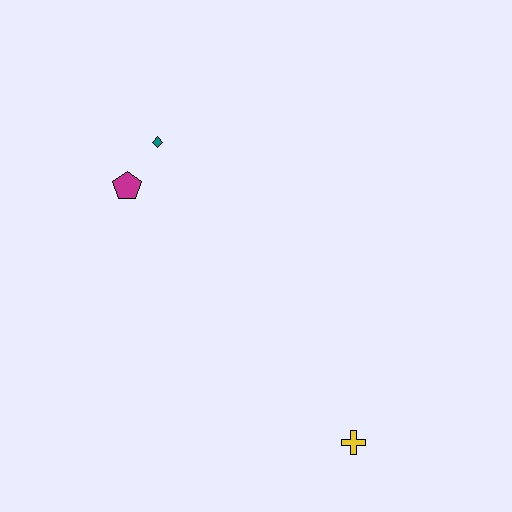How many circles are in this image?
There are no circles.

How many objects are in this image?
There are 3 objects.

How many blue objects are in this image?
There are no blue objects.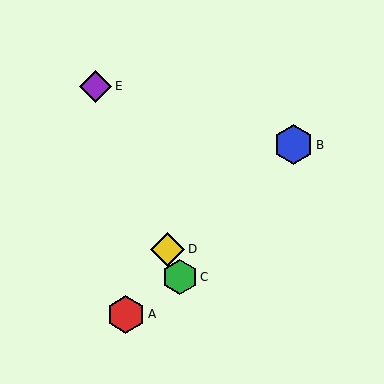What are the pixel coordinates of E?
Object E is at (96, 86).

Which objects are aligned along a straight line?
Objects C, D, E are aligned along a straight line.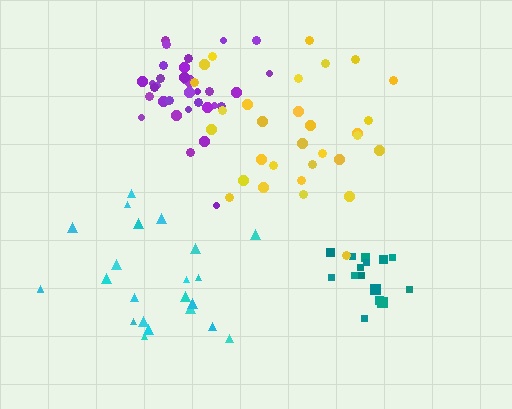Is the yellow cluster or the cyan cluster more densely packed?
Yellow.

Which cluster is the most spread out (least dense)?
Cyan.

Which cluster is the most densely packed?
Teal.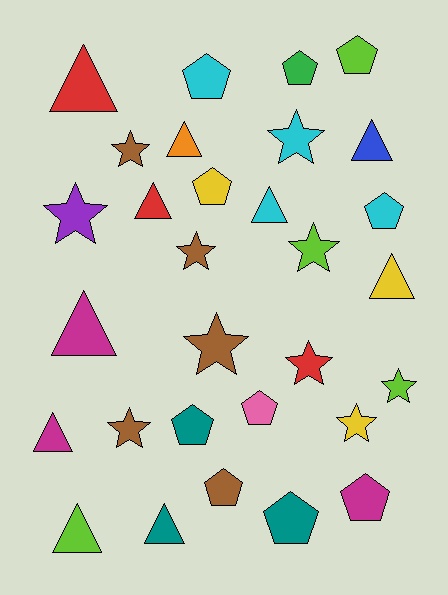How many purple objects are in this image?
There is 1 purple object.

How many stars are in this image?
There are 10 stars.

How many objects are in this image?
There are 30 objects.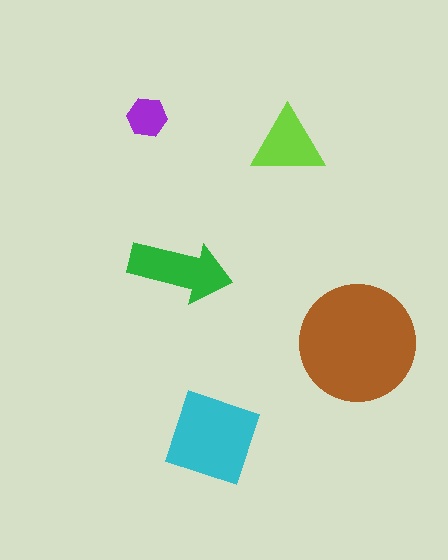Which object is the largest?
The brown circle.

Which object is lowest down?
The cyan square is bottommost.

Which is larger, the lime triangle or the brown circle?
The brown circle.